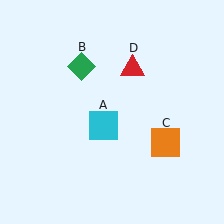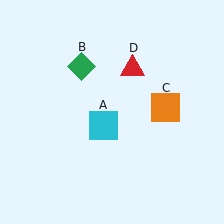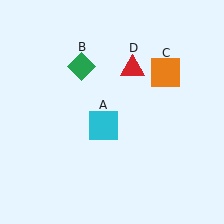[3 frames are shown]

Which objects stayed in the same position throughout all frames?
Cyan square (object A) and green diamond (object B) and red triangle (object D) remained stationary.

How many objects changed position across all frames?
1 object changed position: orange square (object C).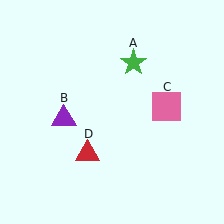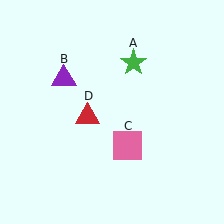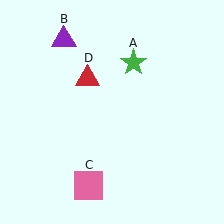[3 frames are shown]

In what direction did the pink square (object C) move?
The pink square (object C) moved down and to the left.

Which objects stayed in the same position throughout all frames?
Green star (object A) remained stationary.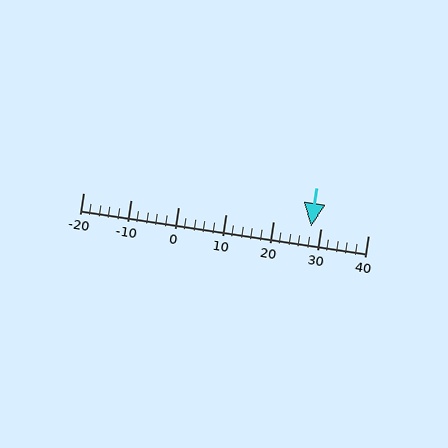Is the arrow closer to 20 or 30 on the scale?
The arrow is closer to 30.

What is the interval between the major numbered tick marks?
The major tick marks are spaced 10 units apart.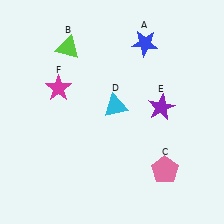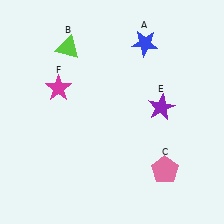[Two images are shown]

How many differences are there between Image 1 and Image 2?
There is 1 difference between the two images.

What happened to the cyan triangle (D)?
The cyan triangle (D) was removed in Image 2. It was in the top-right area of Image 1.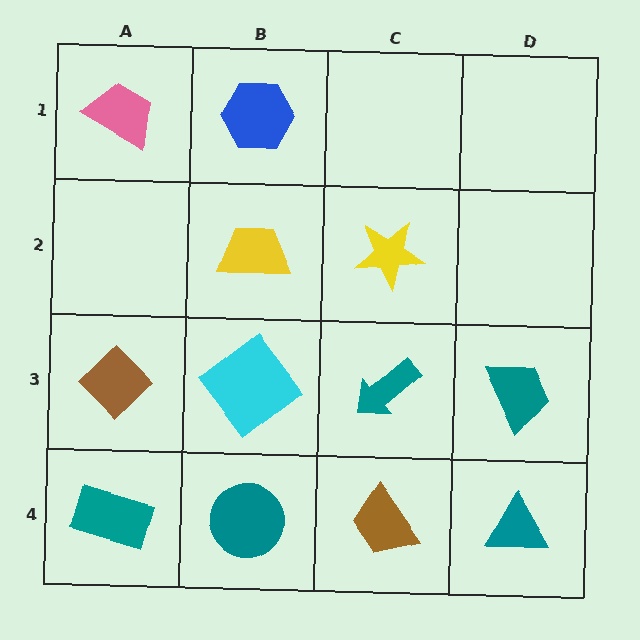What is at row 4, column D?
A teal triangle.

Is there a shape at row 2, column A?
No, that cell is empty.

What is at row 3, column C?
A teal arrow.